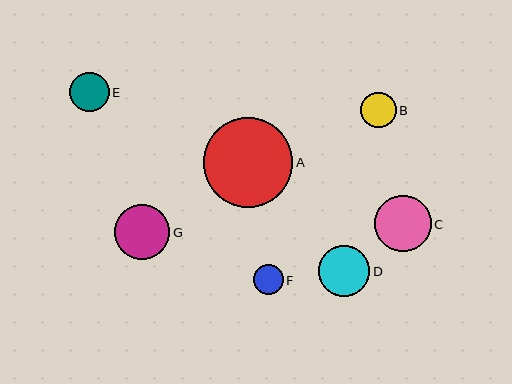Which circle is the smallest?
Circle F is the smallest with a size of approximately 30 pixels.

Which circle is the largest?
Circle A is the largest with a size of approximately 89 pixels.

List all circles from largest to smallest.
From largest to smallest: A, C, G, D, E, B, F.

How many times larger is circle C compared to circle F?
Circle C is approximately 1.9 times the size of circle F.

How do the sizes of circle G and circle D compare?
Circle G and circle D are approximately the same size.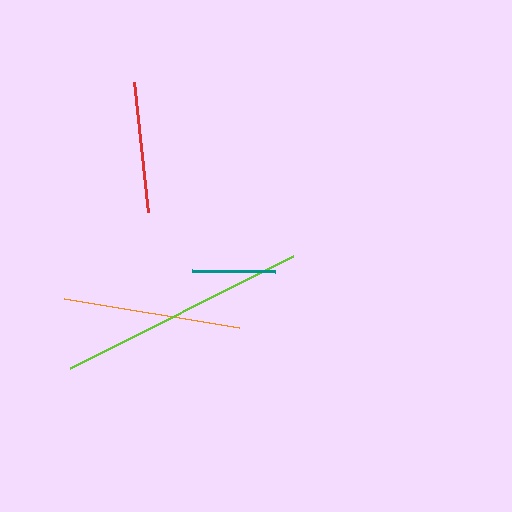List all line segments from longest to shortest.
From longest to shortest: lime, orange, red, teal.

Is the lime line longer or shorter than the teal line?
The lime line is longer than the teal line.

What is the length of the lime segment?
The lime segment is approximately 249 pixels long.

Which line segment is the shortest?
The teal line is the shortest at approximately 83 pixels.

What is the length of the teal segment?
The teal segment is approximately 83 pixels long.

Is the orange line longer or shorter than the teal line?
The orange line is longer than the teal line.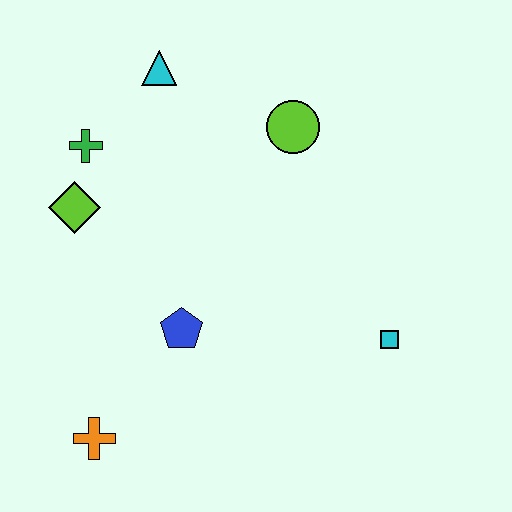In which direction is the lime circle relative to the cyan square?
The lime circle is above the cyan square.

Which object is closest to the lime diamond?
The green cross is closest to the lime diamond.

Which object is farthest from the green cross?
The cyan square is farthest from the green cross.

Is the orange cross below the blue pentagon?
Yes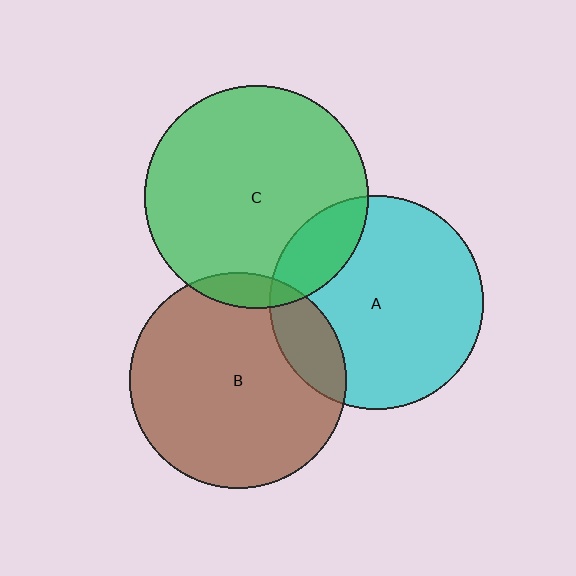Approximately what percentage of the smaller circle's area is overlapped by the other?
Approximately 10%.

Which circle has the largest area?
Circle C (green).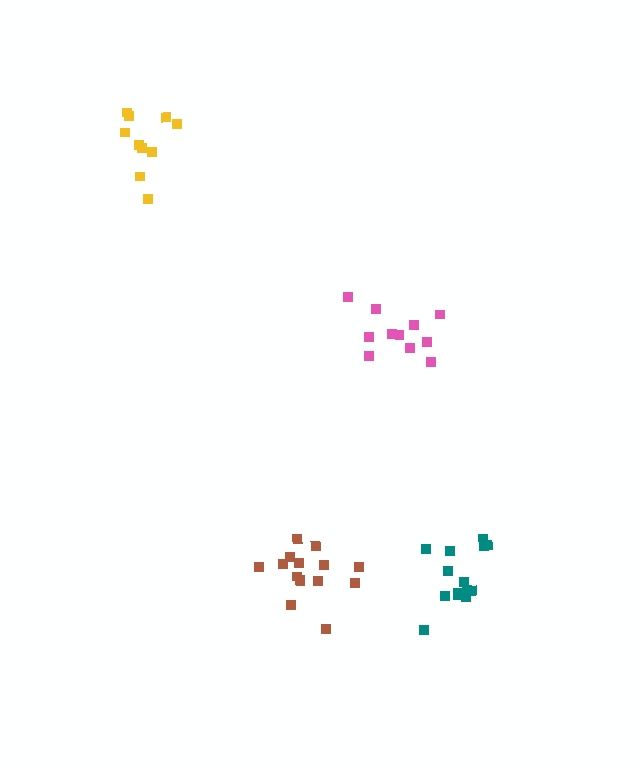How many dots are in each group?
Group 1: 15 dots, Group 2: 11 dots, Group 3: 14 dots, Group 4: 10 dots (50 total).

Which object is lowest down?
The teal cluster is bottommost.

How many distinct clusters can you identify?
There are 4 distinct clusters.